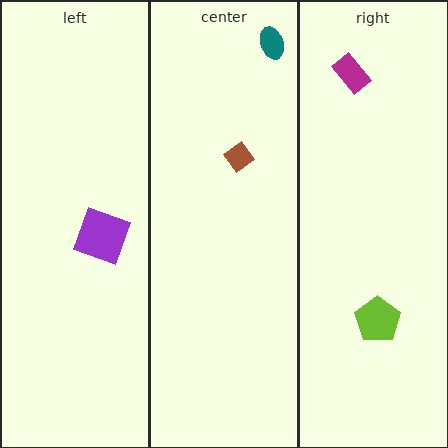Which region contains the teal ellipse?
The center region.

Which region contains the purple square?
The left region.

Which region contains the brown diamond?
The center region.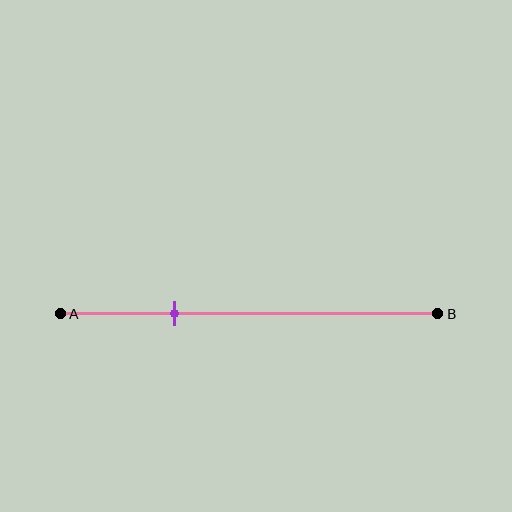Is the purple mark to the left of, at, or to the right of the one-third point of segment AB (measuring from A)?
The purple mark is to the left of the one-third point of segment AB.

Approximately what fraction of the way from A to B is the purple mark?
The purple mark is approximately 30% of the way from A to B.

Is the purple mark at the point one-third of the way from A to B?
No, the mark is at about 30% from A, not at the 33% one-third point.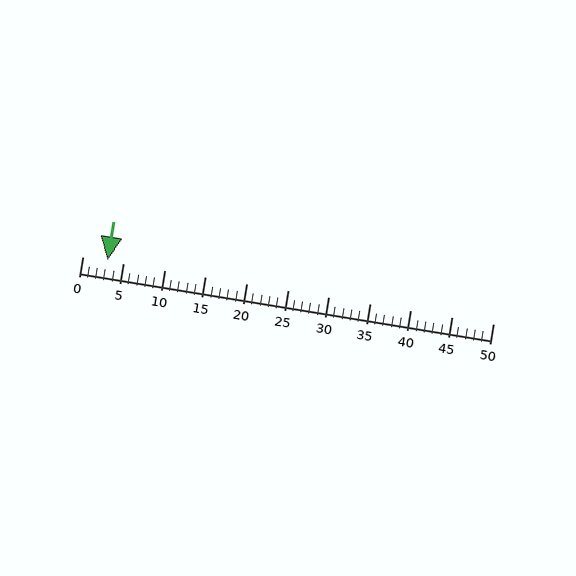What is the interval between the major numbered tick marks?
The major tick marks are spaced 5 units apart.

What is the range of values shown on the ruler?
The ruler shows values from 0 to 50.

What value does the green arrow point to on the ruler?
The green arrow points to approximately 3.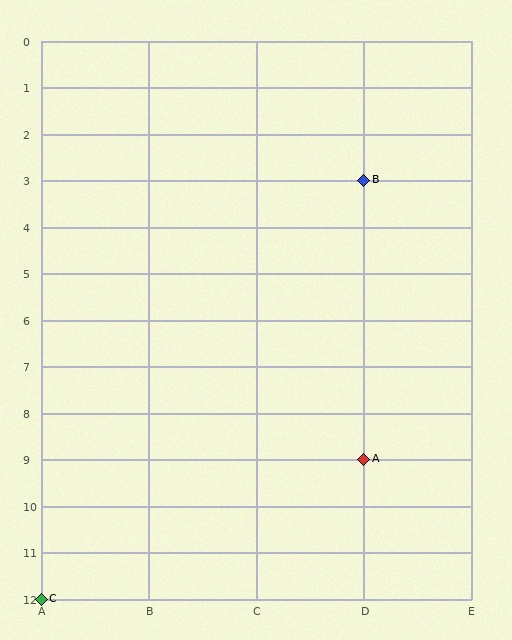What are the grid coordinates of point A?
Point A is at grid coordinates (D, 9).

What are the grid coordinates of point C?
Point C is at grid coordinates (A, 12).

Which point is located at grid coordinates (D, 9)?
Point A is at (D, 9).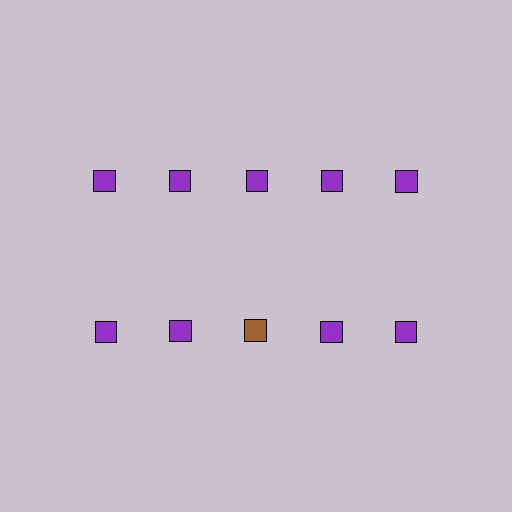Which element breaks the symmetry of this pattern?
The brown square in the second row, center column breaks the symmetry. All other shapes are purple squares.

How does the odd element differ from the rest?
It has a different color: brown instead of purple.